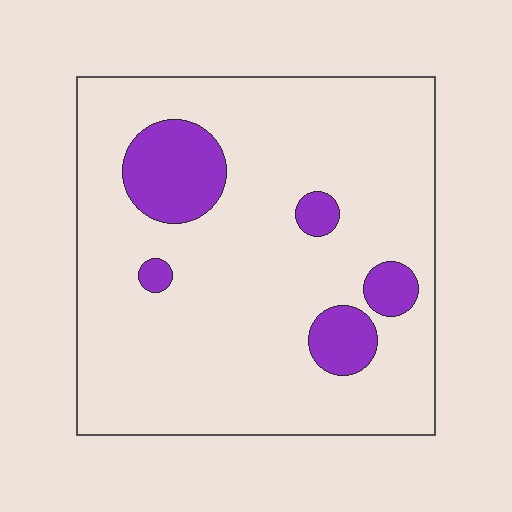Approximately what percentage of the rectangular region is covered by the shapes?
Approximately 15%.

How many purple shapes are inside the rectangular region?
5.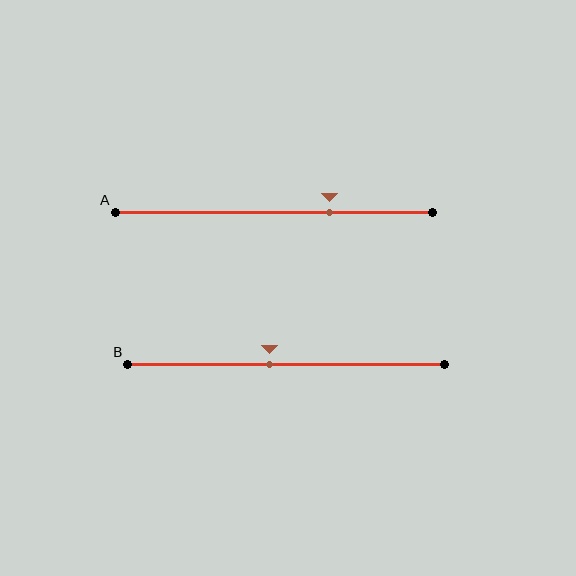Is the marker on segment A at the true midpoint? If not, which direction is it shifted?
No, the marker on segment A is shifted to the right by about 17% of the segment length.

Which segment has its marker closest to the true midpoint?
Segment B has its marker closest to the true midpoint.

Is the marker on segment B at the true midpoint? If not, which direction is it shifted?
No, the marker on segment B is shifted to the left by about 5% of the segment length.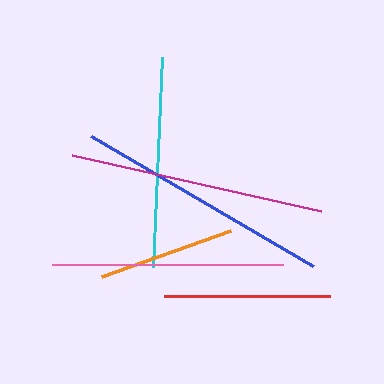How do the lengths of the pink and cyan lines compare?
The pink and cyan lines are approximately the same length.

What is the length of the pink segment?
The pink segment is approximately 231 pixels long.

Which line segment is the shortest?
The orange line is the shortest at approximately 137 pixels.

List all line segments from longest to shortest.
From longest to shortest: blue, magenta, pink, cyan, red, orange.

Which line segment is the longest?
The blue line is the longest at approximately 257 pixels.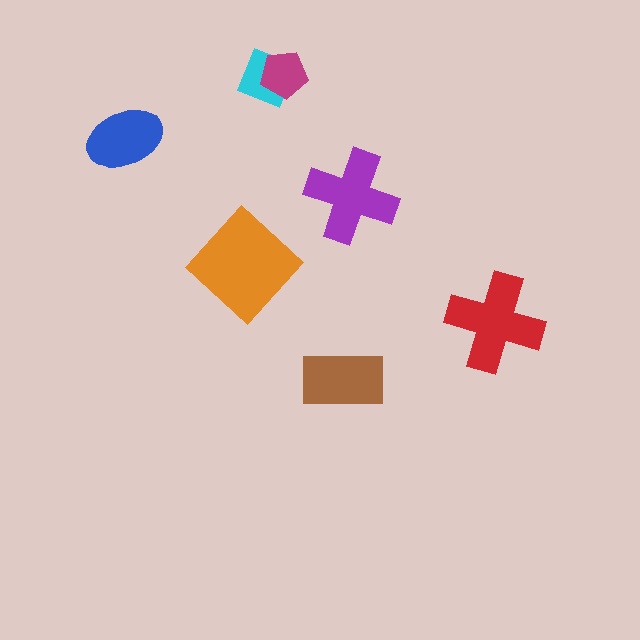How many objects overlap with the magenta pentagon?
1 object overlaps with the magenta pentagon.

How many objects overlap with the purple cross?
0 objects overlap with the purple cross.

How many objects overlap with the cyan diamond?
1 object overlaps with the cyan diamond.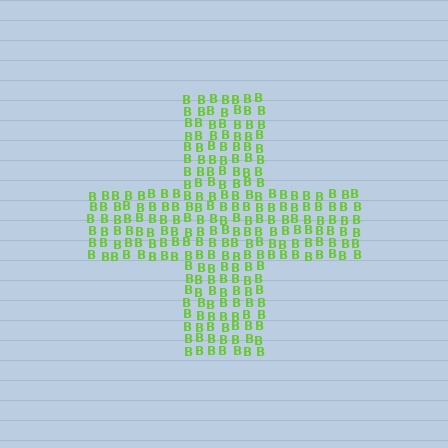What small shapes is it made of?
It is made of small letter B's.